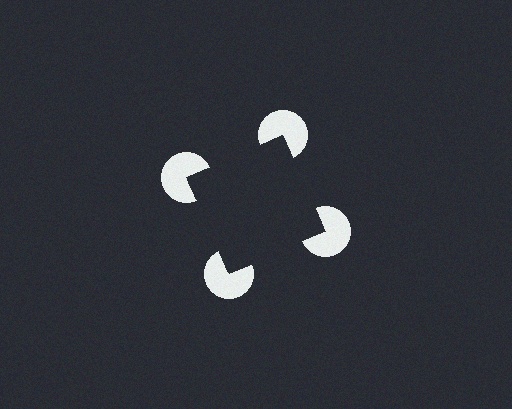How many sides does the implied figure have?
4 sides.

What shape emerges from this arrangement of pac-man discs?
An illusory square — its edges are inferred from the aligned wedge cuts in the pac-man discs, not physically drawn.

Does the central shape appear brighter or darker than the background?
It typically appears slightly darker than the background, even though no actual brightness change is drawn.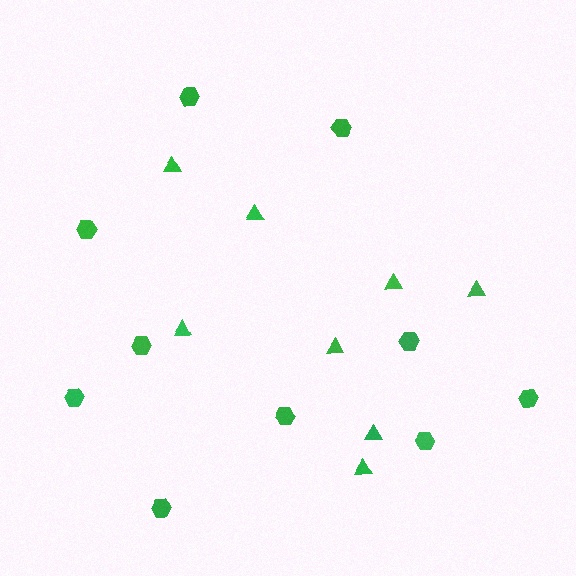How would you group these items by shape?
There are 2 groups: one group of hexagons (10) and one group of triangles (8).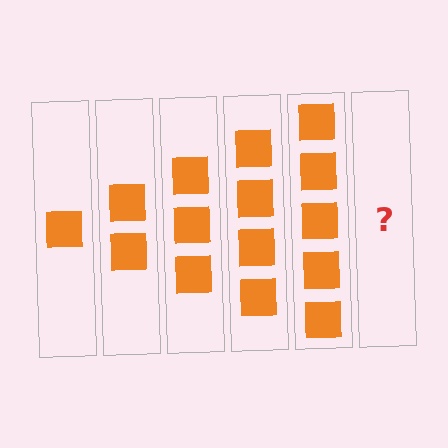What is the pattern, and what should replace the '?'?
The pattern is that each step adds one more square. The '?' should be 6 squares.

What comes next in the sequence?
The next element should be 6 squares.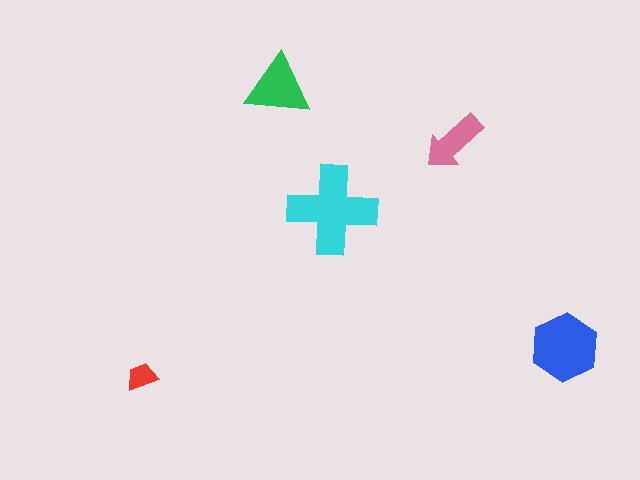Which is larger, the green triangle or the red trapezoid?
The green triangle.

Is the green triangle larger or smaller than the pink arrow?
Larger.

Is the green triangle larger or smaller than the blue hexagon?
Smaller.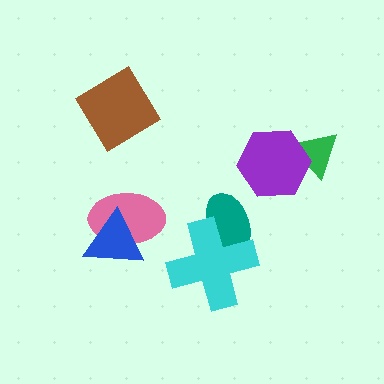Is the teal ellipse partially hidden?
Yes, it is partially covered by another shape.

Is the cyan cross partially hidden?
No, no other shape covers it.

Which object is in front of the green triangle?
The purple hexagon is in front of the green triangle.